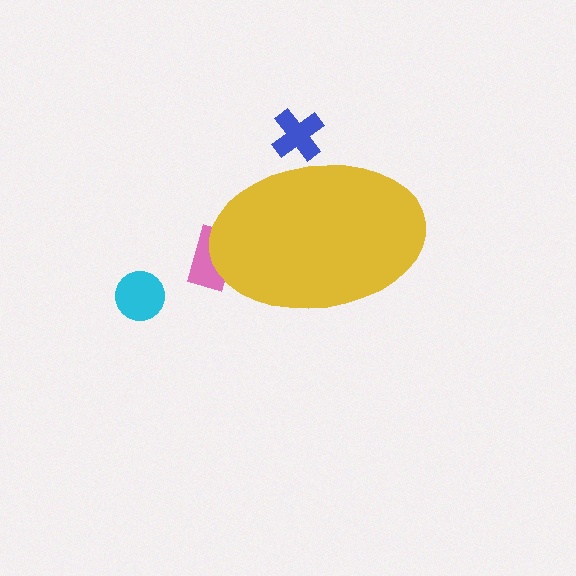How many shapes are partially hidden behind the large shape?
2 shapes are partially hidden.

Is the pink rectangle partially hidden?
Yes, the pink rectangle is partially hidden behind the yellow ellipse.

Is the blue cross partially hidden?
Yes, the blue cross is partially hidden behind the yellow ellipse.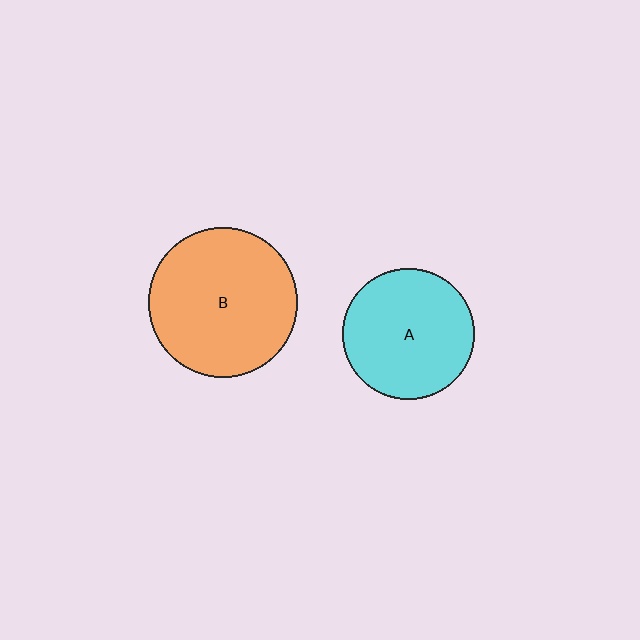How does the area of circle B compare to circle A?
Approximately 1.3 times.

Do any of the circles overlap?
No, none of the circles overlap.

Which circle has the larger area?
Circle B (orange).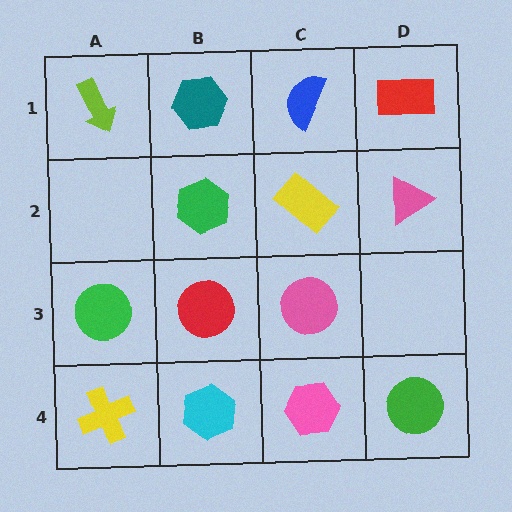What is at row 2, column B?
A green hexagon.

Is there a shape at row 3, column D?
No, that cell is empty.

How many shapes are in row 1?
4 shapes.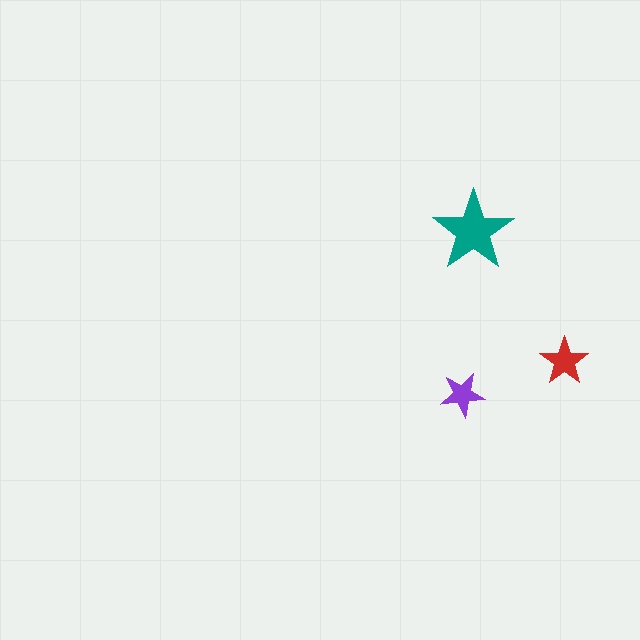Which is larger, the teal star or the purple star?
The teal one.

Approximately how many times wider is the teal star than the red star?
About 1.5 times wider.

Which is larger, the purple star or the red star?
The red one.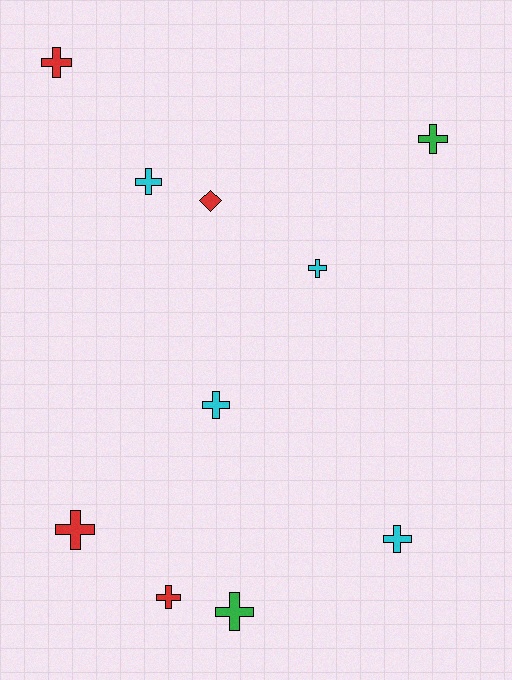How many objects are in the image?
There are 10 objects.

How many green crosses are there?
There are 2 green crosses.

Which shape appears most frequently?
Cross, with 9 objects.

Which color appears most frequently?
Red, with 4 objects.